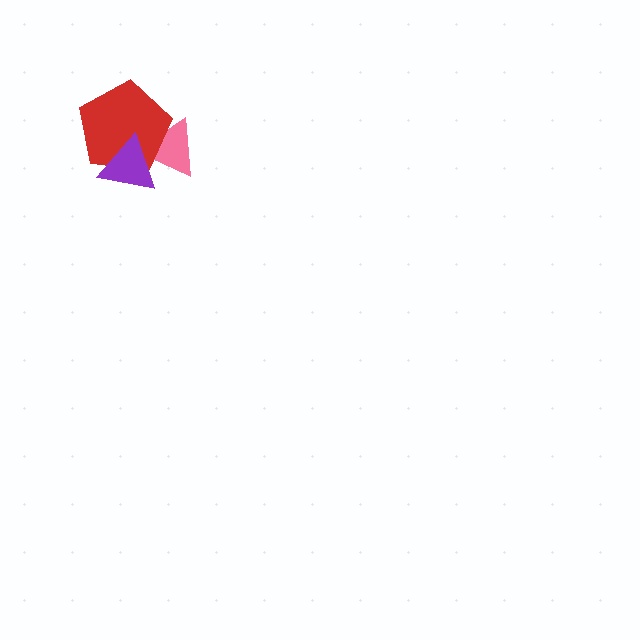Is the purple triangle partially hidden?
No, no other shape covers it.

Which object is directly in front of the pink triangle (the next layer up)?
The red pentagon is directly in front of the pink triangle.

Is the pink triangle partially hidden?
Yes, it is partially covered by another shape.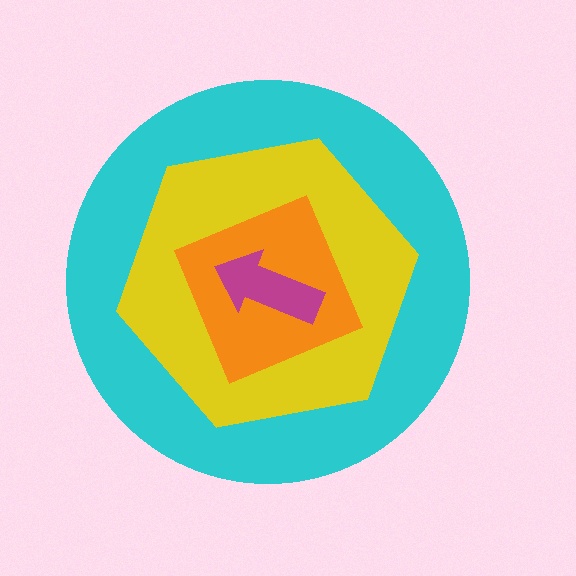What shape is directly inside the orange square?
The magenta arrow.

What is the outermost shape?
The cyan circle.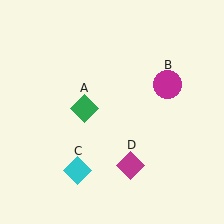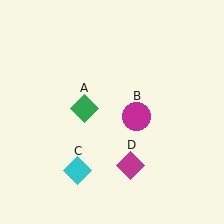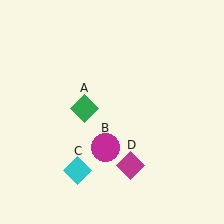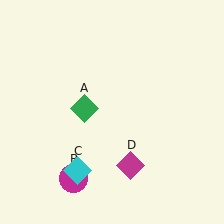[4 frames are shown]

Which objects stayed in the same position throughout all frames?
Green diamond (object A) and cyan diamond (object C) and magenta diamond (object D) remained stationary.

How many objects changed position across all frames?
1 object changed position: magenta circle (object B).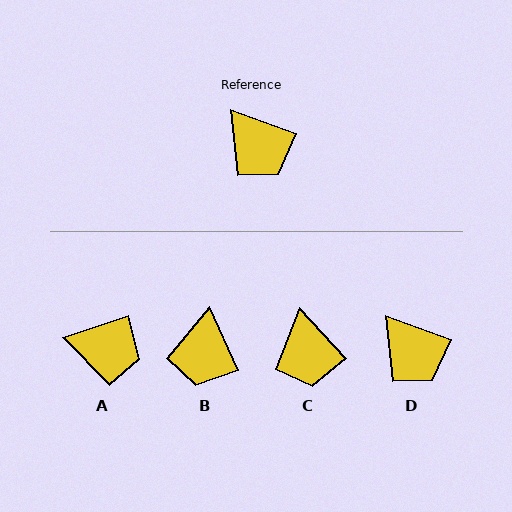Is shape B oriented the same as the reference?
No, it is off by about 45 degrees.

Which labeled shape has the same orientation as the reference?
D.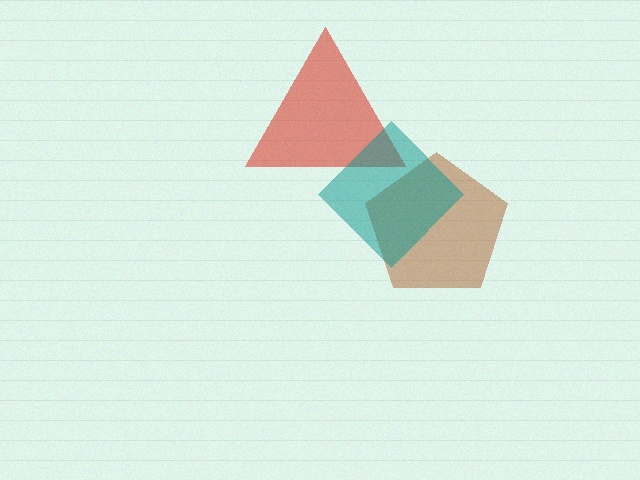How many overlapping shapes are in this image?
There are 3 overlapping shapes in the image.